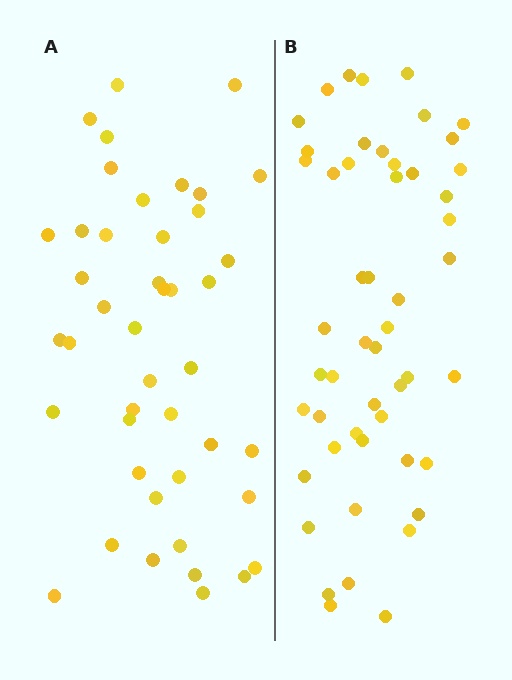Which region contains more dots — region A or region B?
Region B (the right region) has more dots.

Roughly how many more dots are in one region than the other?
Region B has roughly 8 or so more dots than region A.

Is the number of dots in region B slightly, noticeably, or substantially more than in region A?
Region B has only slightly more — the two regions are fairly close. The ratio is roughly 1.2 to 1.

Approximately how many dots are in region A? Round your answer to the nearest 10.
About 40 dots. (The exact count is 44, which rounds to 40.)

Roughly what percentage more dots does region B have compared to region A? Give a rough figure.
About 15% more.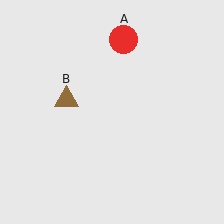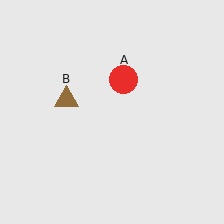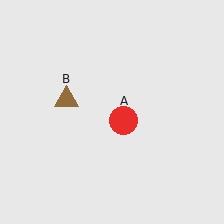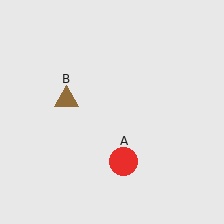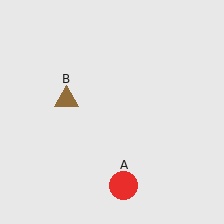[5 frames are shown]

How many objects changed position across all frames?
1 object changed position: red circle (object A).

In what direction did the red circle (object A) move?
The red circle (object A) moved down.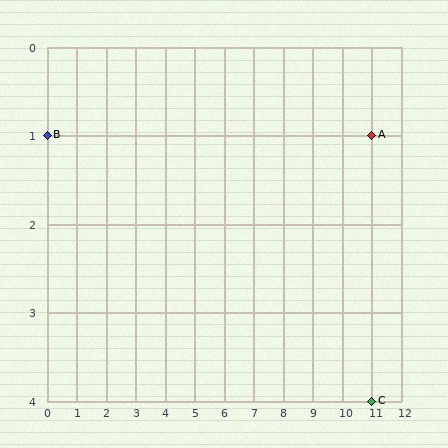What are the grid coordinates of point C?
Point C is at grid coordinates (11, 4).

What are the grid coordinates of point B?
Point B is at grid coordinates (0, 1).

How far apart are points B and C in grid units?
Points B and C are 11 columns and 3 rows apart (about 11.4 grid units diagonally).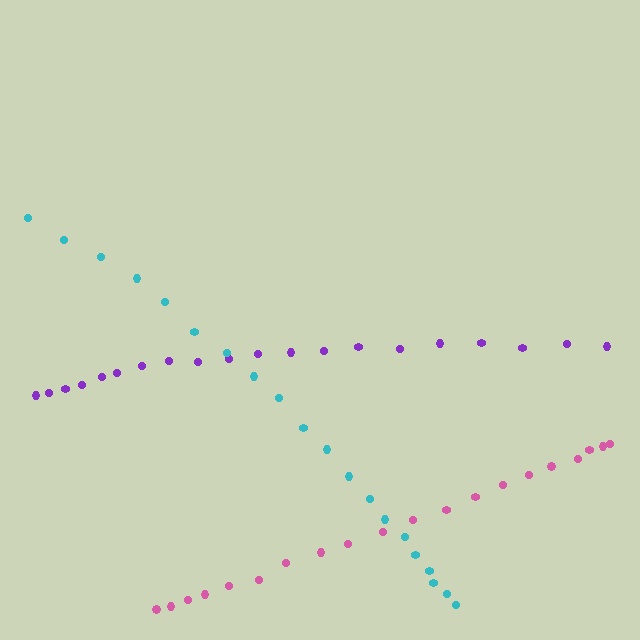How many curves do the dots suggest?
There are 3 distinct paths.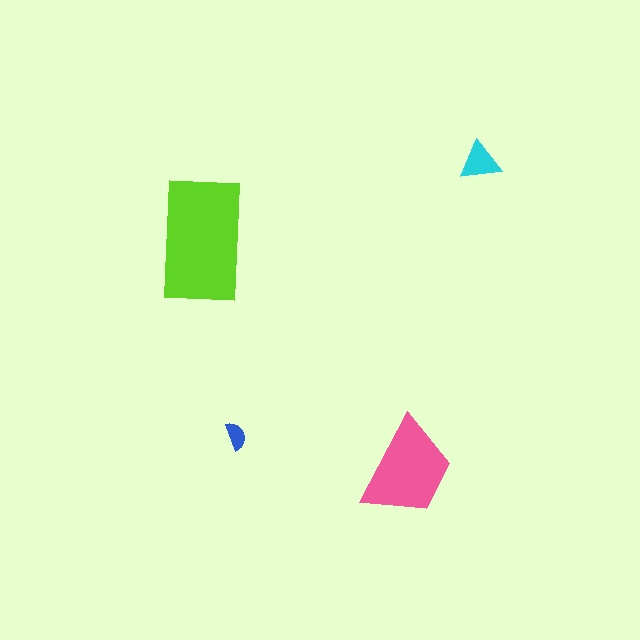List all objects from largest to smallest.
The lime rectangle, the pink trapezoid, the cyan triangle, the blue semicircle.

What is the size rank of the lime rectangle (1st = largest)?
1st.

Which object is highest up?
The cyan triangle is topmost.